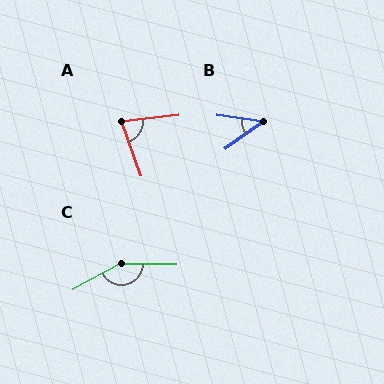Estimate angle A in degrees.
Approximately 77 degrees.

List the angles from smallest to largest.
B (44°), A (77°), C (150°).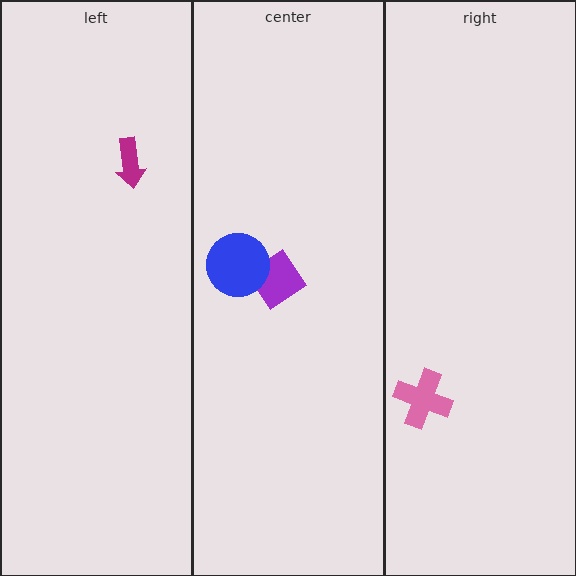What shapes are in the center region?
The purple diamond, the blue circle.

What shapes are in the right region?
The pink cross.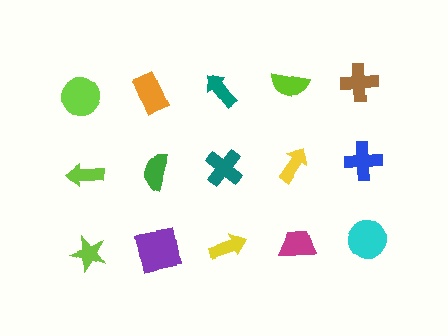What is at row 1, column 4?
A lime semicircle.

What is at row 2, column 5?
A blue cross.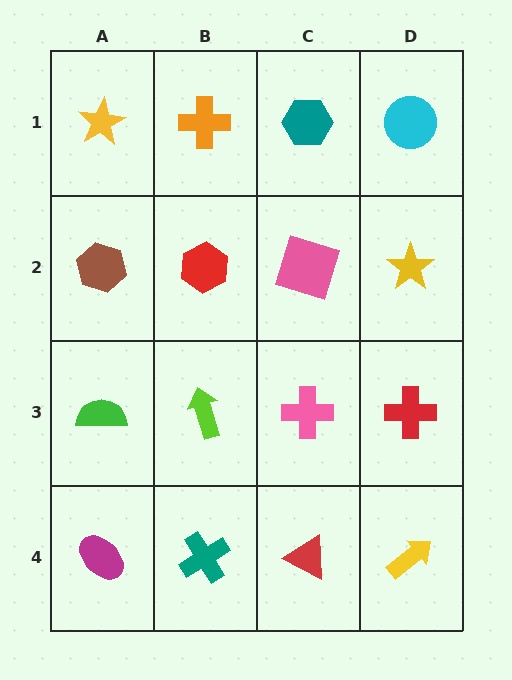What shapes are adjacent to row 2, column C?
A teal hexagon (row 1, column C), a pink cross (row 3, column C), a red hexagon (row 2, column B), a yellow star (row 2, column D).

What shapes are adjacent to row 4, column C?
A pink cross (row 3, column C), a teal cross (row 4, column B), a yellow arrow (row 4, column D).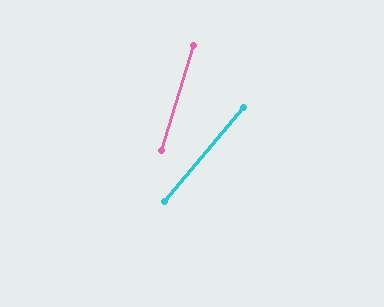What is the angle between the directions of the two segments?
Approximately 24 degrees.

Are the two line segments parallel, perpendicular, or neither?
Neither parallel nor perpendicular — they differ by about 24°.